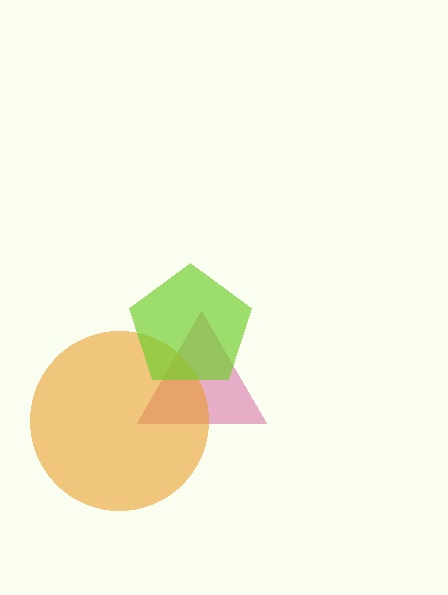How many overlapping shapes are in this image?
There are 3 overlapping shapes in the image.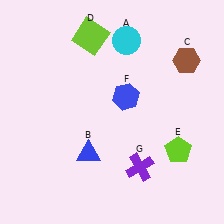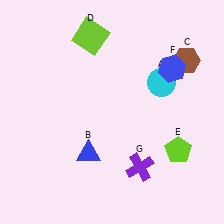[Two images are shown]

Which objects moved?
The objects that moved are: the cyan circle (A), the blue hexagon (F).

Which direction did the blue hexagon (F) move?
The blue hexagon (F) moved right.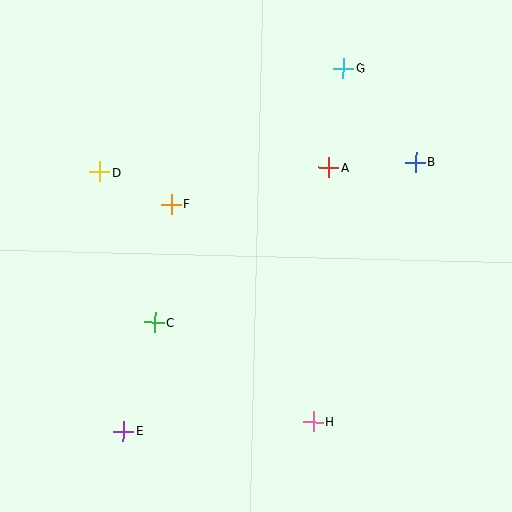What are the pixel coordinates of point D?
Point D is at (100, 172).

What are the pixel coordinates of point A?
Point A is at (329, 167).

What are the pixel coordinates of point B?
Point B is at (415, 162).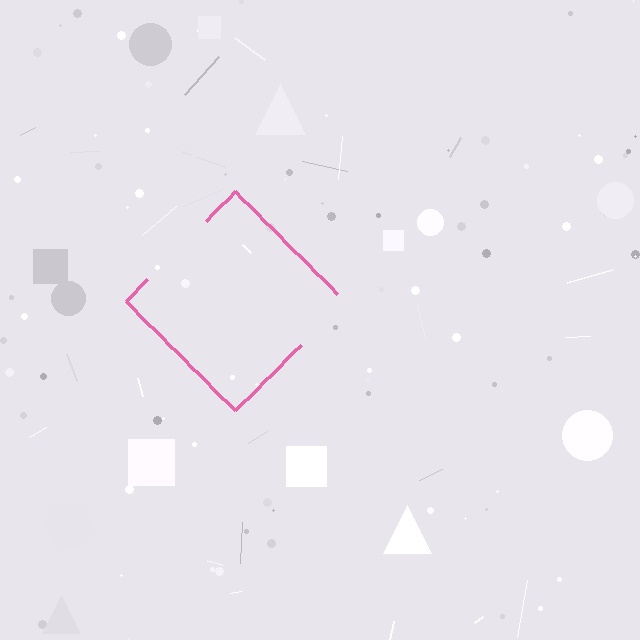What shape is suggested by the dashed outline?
The dashed outline suggests a diamond.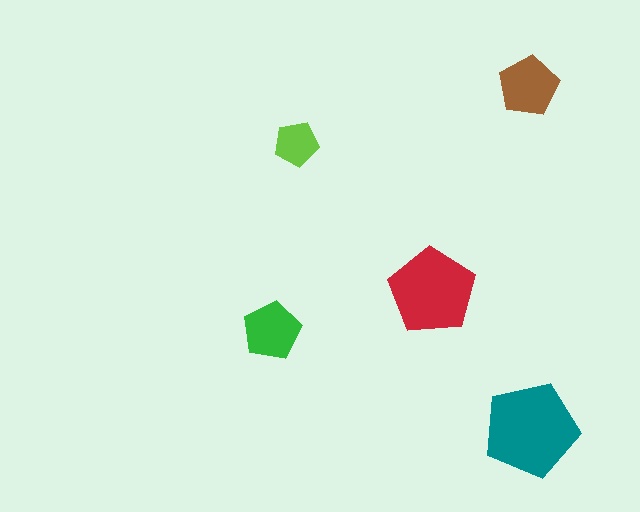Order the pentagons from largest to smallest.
the teal one, the red one, the brown one, the green one, the lime one.